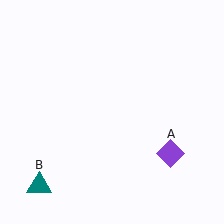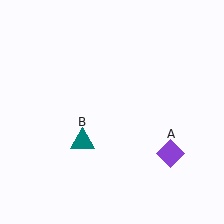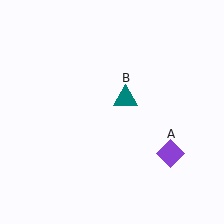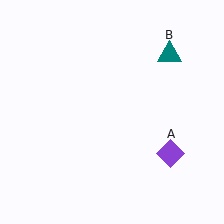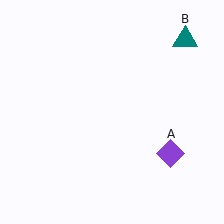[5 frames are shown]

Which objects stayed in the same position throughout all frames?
Purple diamond (object A) remained stationary.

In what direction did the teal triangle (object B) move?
The teal triangle (object B) moved up and to the right.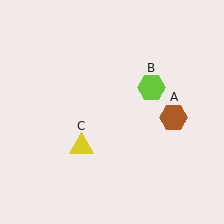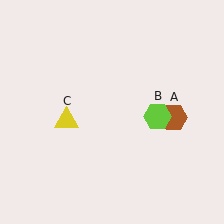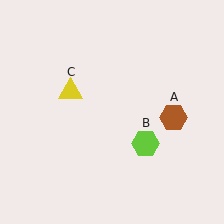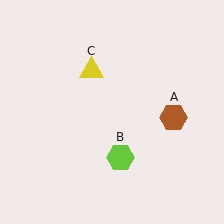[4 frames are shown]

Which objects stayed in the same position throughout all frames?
Brown hexagon (object A) remained stationary.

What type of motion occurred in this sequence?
The lime hexagon (object B), yellow triangle (object C) rotated clockwise around the center of the scene.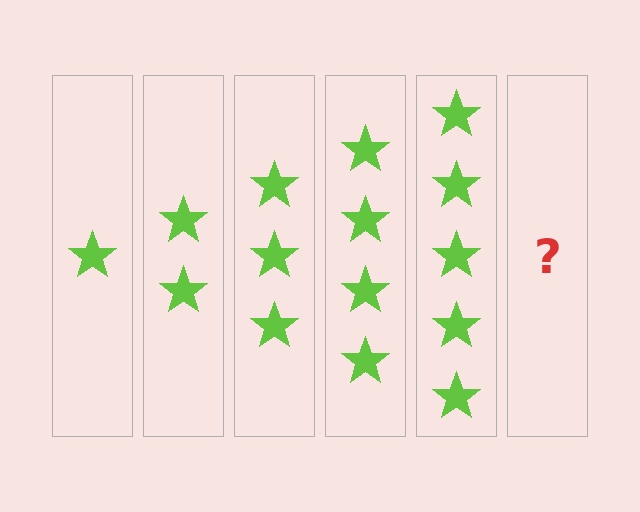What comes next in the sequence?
The next element should be 6 stars.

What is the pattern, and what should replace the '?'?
The pattern is that each step adds one more star. The '?' should be 6 stars.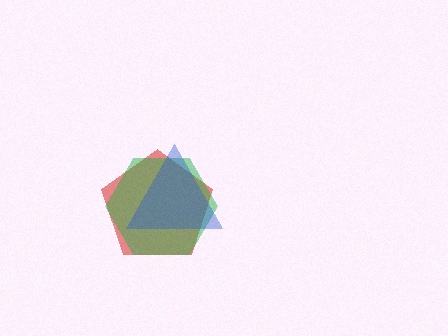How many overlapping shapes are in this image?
There are 3 overlapping shapes in the image.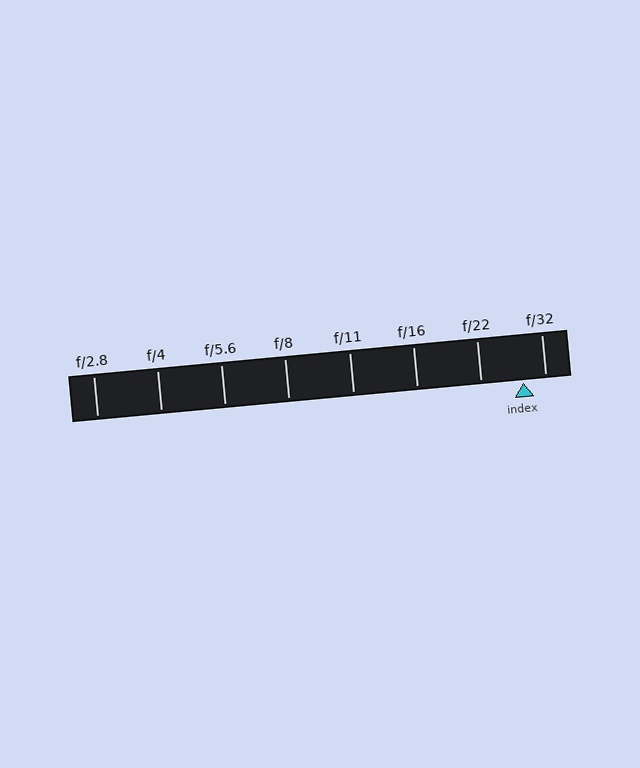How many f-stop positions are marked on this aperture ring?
There are 8 f-stop positions marked.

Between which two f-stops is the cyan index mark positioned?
The index mark is between f/22 and f/32.